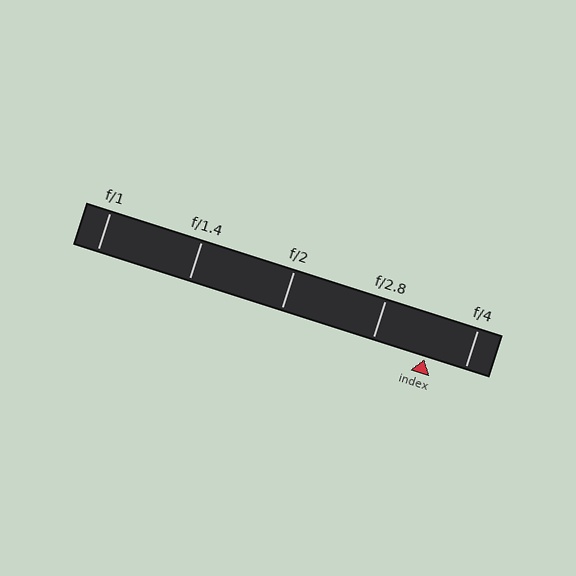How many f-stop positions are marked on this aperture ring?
There are 5 f-stop positions marked.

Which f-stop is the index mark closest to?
The index mark is closest to f/4.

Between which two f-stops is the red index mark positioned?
The index mark is between f/2.8 and f/4.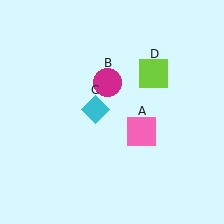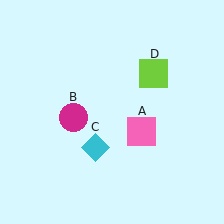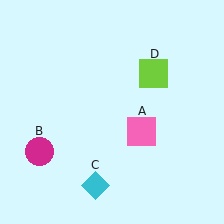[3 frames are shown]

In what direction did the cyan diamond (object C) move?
The cyan diamond (object C) moved down.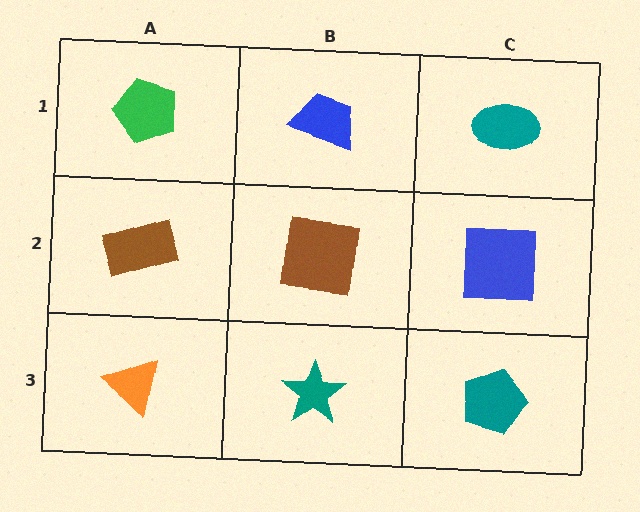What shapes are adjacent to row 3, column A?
A brown rectangle (row 2, column A), a teal star (row 3, column B).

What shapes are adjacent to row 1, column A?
A brown rectangle (row 2, column A), a blue trapezoid (row 1, column B).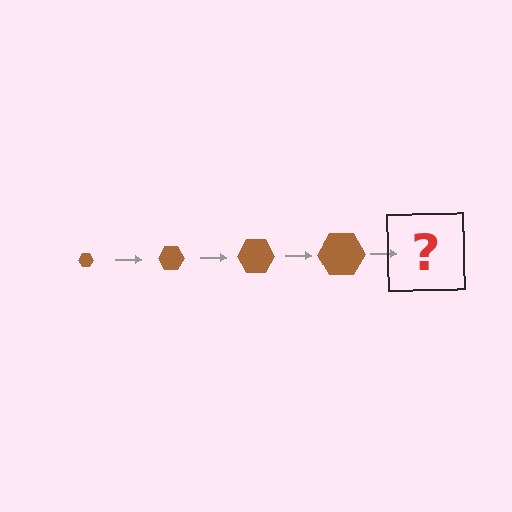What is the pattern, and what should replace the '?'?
The pattern is that the hexagon gets progressively larger each step. The '?' should be a brown hexagon, larger than the previous one.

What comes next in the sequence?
The next element should be a brown hexagon, larger than the previous one.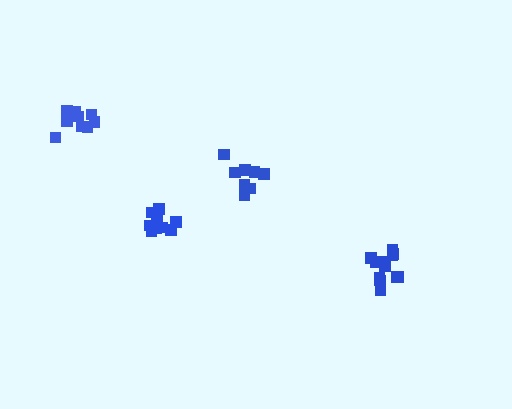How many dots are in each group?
Group 1: 12 dots, Group 2: 8 dots, Group 3: 10 dots, Group 4: 9 dots (39 total).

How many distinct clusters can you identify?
There are 4 distinct clusters.